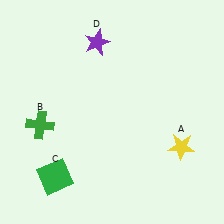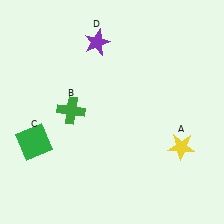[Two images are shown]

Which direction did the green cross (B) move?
The green cross (B) moved right.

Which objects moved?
The objects that moved are: the green cross (B), the green square (C).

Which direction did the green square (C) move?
The green square (C) moved up.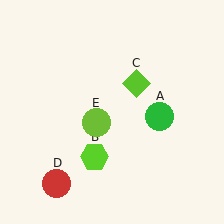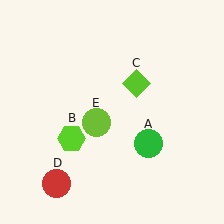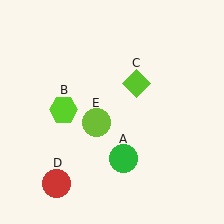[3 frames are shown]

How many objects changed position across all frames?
2 objects changed position: green circle (object A), lime hexagon (object B).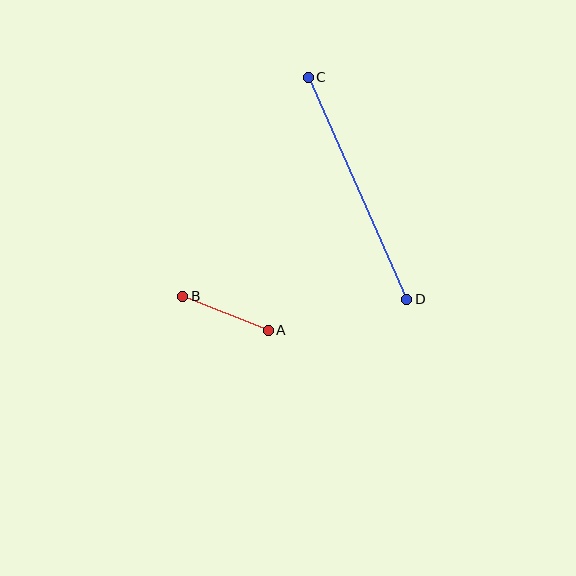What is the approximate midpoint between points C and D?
The midpoint is at approximately (358, 188) pixels.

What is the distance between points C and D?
The distance is approximately 243 pixels.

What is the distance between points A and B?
The distance is approximately 92 pixels.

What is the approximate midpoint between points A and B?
The midpoint is at approximately (225, 313) pixels.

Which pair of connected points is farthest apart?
Points C and D are farthest apart.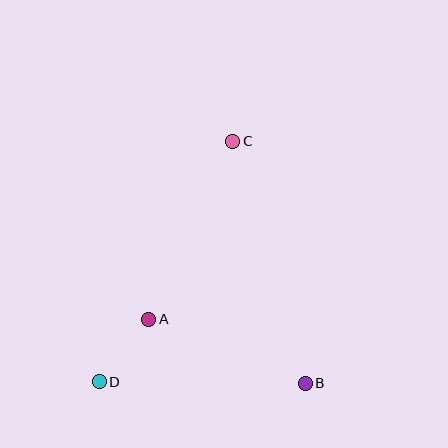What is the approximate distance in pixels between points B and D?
The distance between B and D is approximately 206 pixels.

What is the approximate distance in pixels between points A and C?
The distance between A and C is approximately 197 pixels.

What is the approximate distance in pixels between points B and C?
The distance between B and C is approximately 252 pixels.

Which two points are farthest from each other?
Points C and D are farthest from each other.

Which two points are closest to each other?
Points A and D are closest to each other.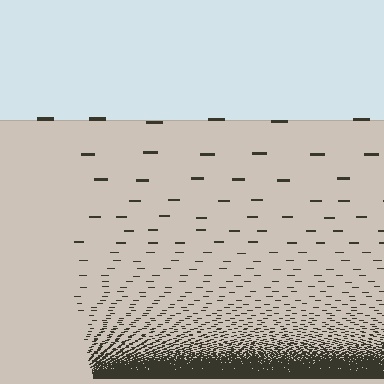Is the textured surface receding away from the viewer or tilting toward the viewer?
The surface appears to tilt toward the viewer. Texture elements get larger and sparser toward the top.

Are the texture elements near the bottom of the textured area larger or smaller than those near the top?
Smaller. The gradient is inverted — elements near the bottom are smaller and denser.